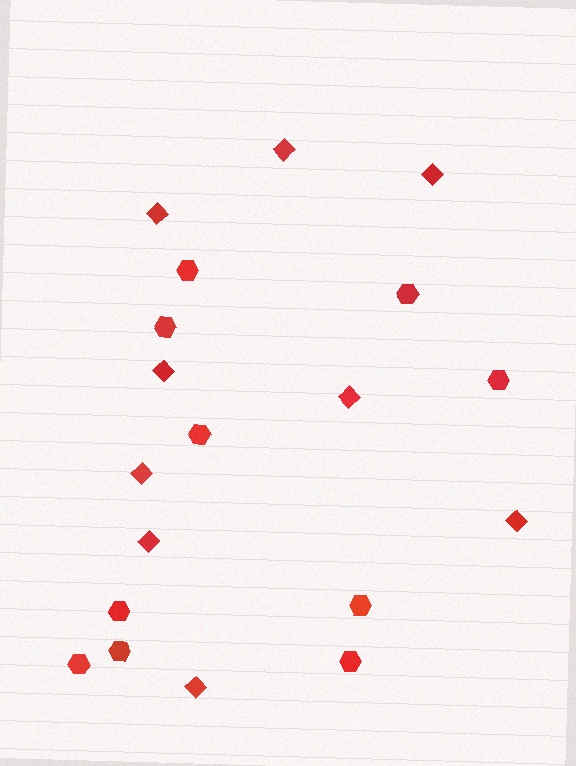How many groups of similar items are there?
There are 2 groups: one group of diamonds (9) and one group of hexagons (10).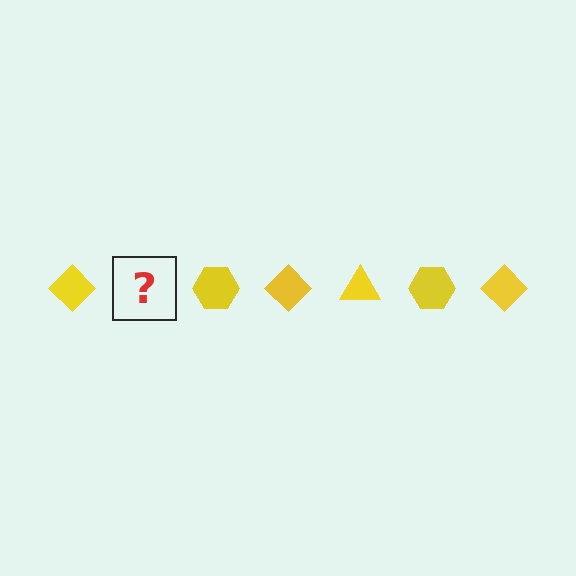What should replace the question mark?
The question mark should be replaced with a yellow triangle.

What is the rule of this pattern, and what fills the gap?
The rule is that the pattern cycles through diamond, triangle, hexagon shapes in yellow. The gap should be filled with a yellow triangle.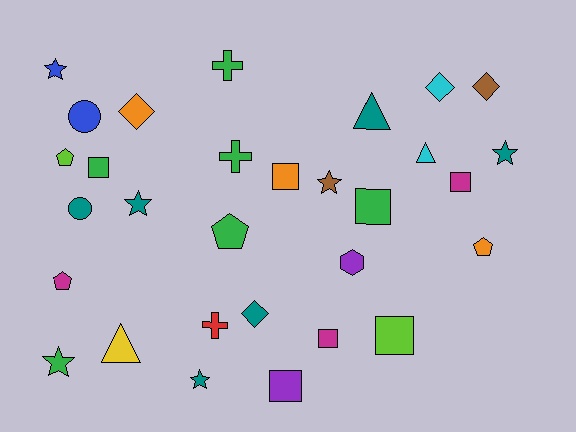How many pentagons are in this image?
There are 4 pentagons.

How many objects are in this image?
There are 30 objects.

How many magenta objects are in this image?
There are 3 magenta objects.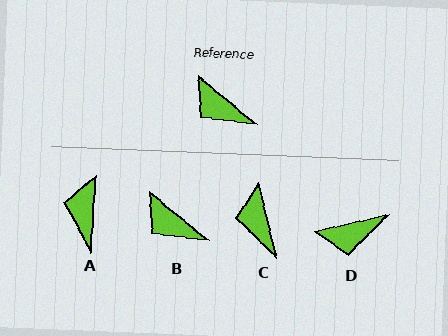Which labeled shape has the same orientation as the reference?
B.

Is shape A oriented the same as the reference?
No, it is off by about 54 degrees.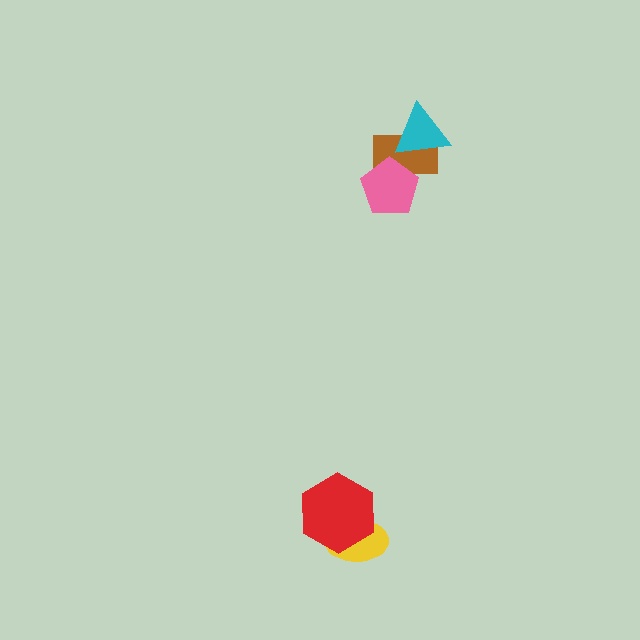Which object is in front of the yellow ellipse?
The red hexagon is in front of the yellow ellipse.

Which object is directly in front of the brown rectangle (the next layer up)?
The cyan triangle is directly in front of the brown rectangle.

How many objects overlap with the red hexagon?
1 object overlaps with the red hexagon.